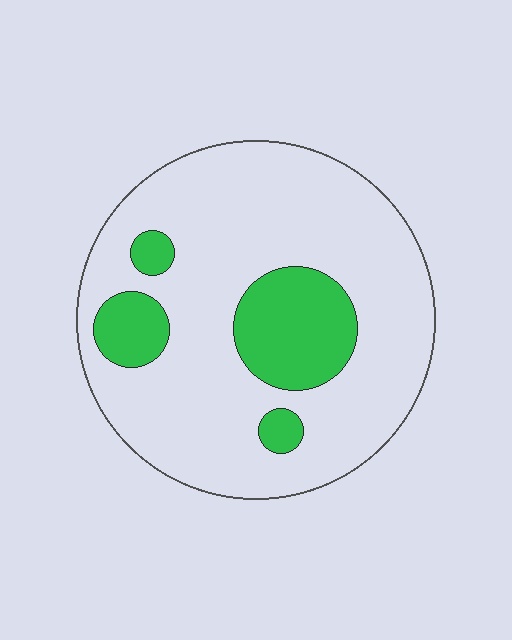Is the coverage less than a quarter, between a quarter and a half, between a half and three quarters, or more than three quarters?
Less than a quarter.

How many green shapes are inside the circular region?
4.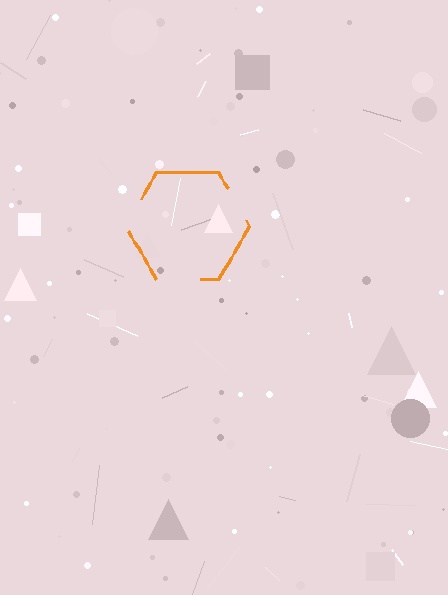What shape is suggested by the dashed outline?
The dashed outline suggests a hexagon.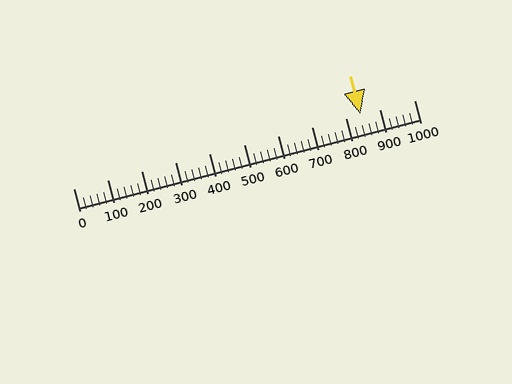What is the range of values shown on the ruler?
The ruler shows values from 0 to 1000.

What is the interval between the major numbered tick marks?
The major tick marks are spaced 100 units apart.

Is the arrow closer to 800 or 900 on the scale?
The arrow is closer to 800.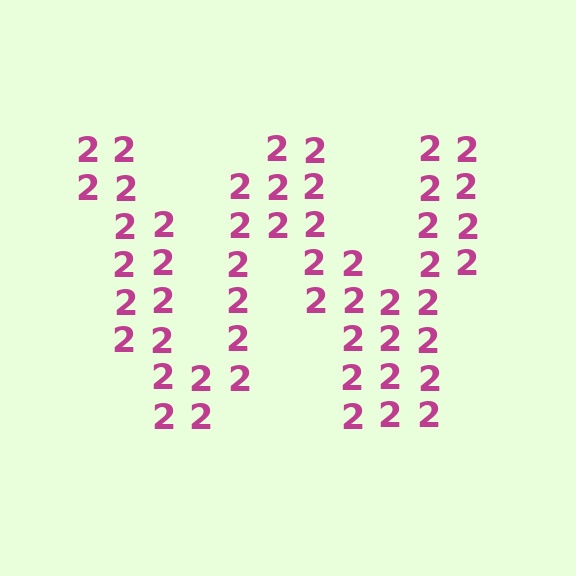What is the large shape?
The large shape is the letter W.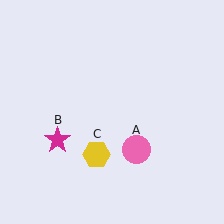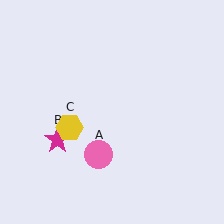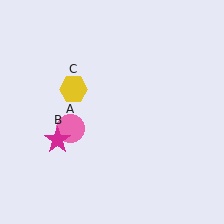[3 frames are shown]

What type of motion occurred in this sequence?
The pink circle (object A), yellow hexagon (object C) rotated clockwise around the center of the scene.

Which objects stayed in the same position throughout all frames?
Magenta star (object B) remained stationary.